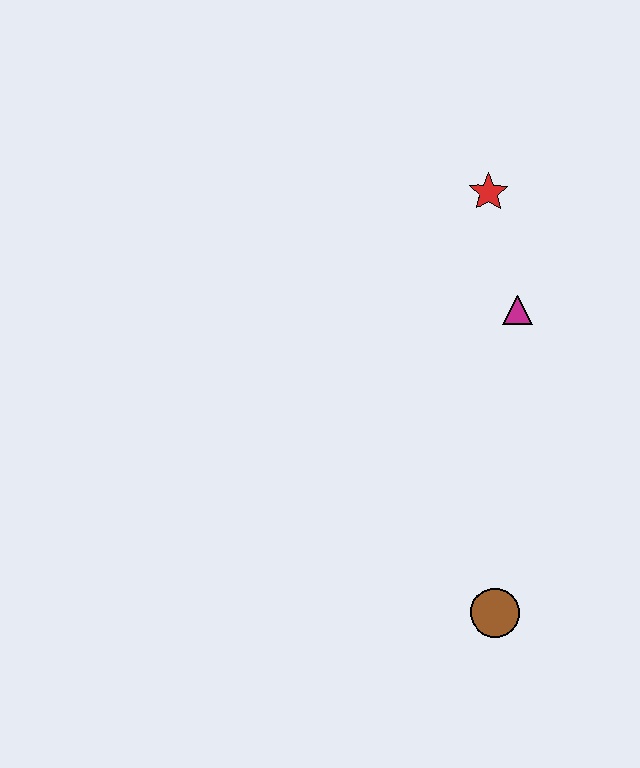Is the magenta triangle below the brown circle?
No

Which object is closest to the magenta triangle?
The red star is closest to the magenta triangle.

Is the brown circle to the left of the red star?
No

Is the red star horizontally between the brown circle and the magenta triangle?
No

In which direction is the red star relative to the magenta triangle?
The red star is above the magenta triangle.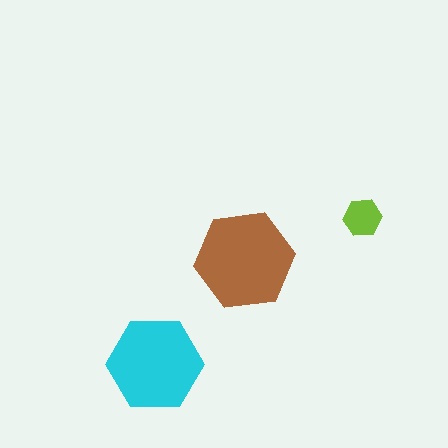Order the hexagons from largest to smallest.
the brown one, the cyan one, the lime one.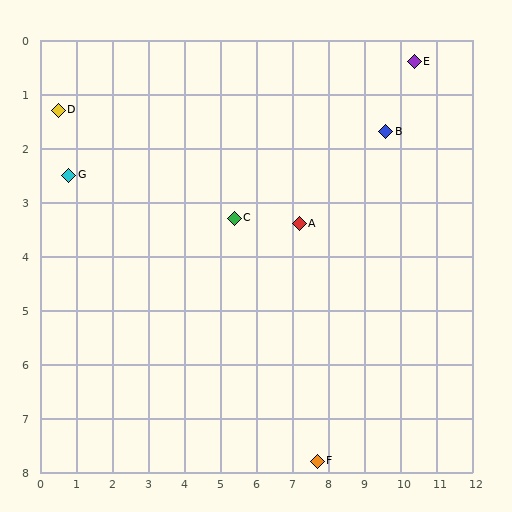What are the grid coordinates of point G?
Point G is at approximately (0.8, 2.5).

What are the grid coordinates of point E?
Point E is at approximately (10.4, 0.4).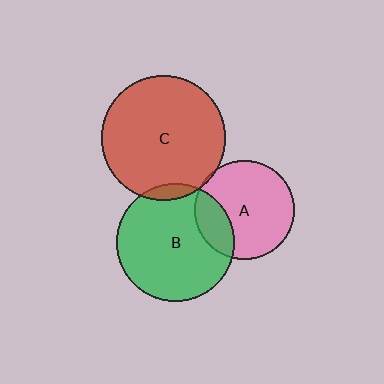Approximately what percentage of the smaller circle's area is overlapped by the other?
Approximately 5%.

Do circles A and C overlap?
Yes.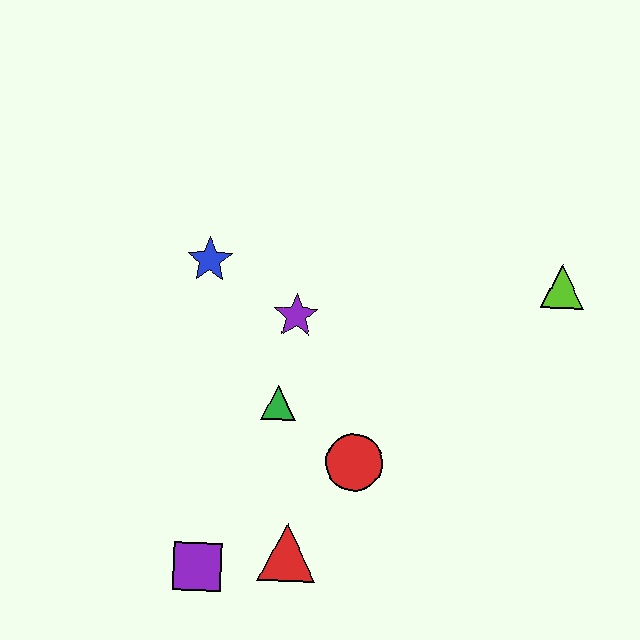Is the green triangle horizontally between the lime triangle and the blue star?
Yes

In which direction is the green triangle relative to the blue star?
The green triangle is below the blue star.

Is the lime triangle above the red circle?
Yes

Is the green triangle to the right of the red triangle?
No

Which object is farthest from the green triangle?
The lime triangle is farthest from the green triangle.